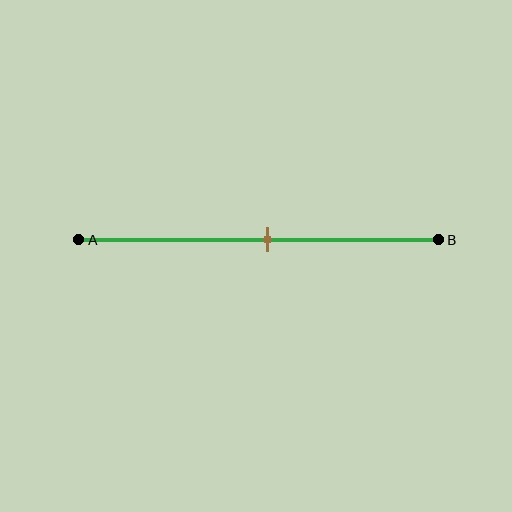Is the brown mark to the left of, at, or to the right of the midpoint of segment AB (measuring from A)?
The brown mark is approximately at the midpoint of segment AB.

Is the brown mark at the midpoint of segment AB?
Yes, the mark is approximately at the midpoint.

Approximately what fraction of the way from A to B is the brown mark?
The brown mark is approximately 50% of the way from A to B.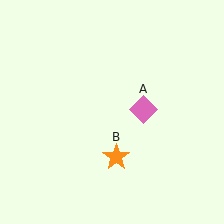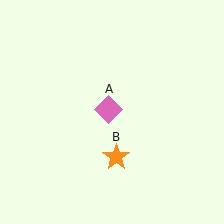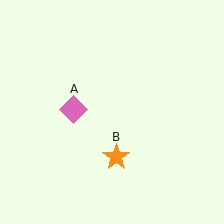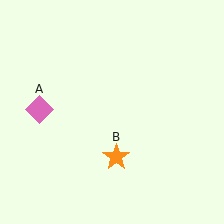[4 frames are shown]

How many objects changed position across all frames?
1 object changed position: pink diamond (object A).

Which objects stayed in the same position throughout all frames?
Orange star (object B) remained stationary.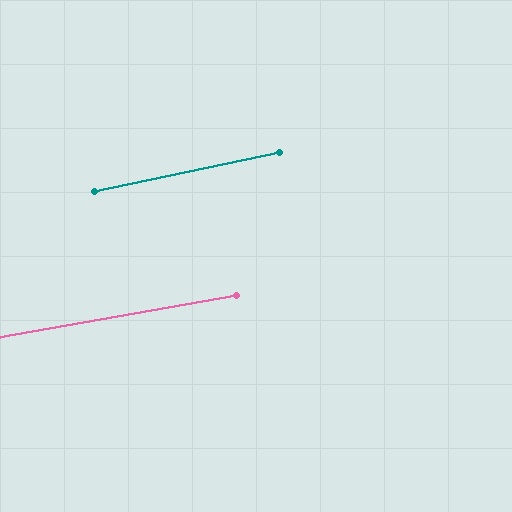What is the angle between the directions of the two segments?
Approximately 2 degrees.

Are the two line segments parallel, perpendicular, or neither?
Parallel — their directions differ by only 1.6°.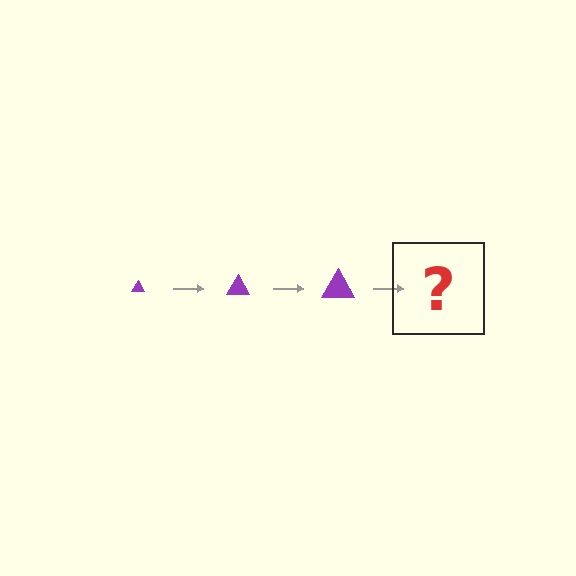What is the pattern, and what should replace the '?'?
The pattern is that the triangle gets progressively larger each step. The '?' should be a purple triangle, larger than the previous one.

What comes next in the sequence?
The next element should be a purple triangle, larger than the previous one.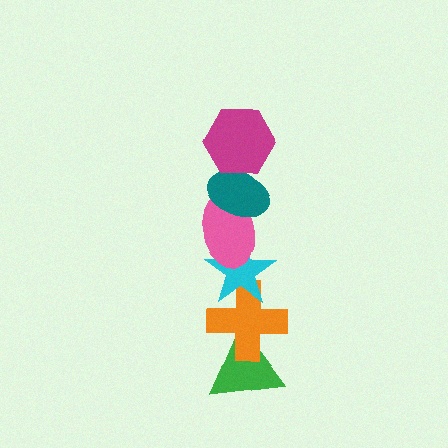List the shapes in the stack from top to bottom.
From top to bottom: the magenta hexagon, the teal ellipse, the pink ellipse, the cyan star, the orange cross, the green triangle.